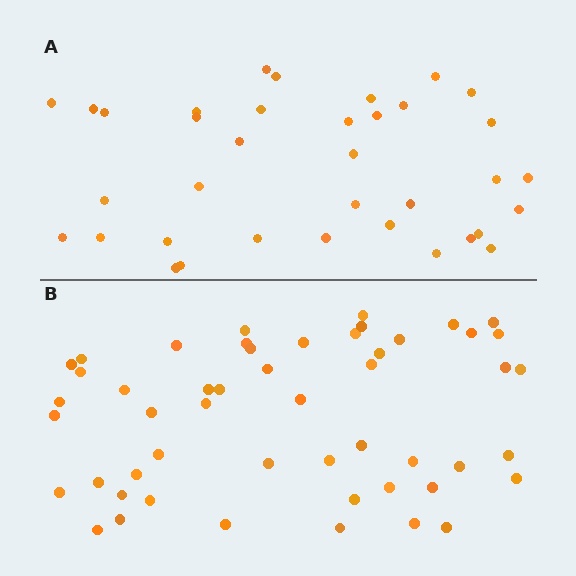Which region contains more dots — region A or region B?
Region B (the bottom region) has more dots.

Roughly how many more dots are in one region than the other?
Region B has approximately 15 more dots than region A.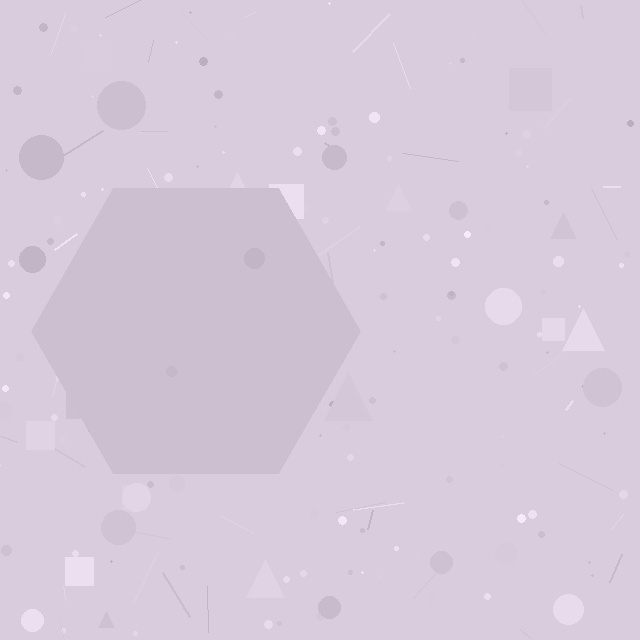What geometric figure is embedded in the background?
A hexagon is embedded in the background.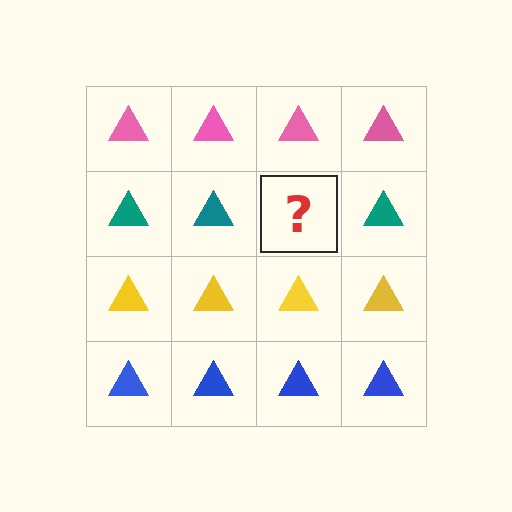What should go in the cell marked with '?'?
The missing cell should contain a teal triangle.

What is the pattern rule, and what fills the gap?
The rule is that each row has a consistent color. The gap should be filled with a teal triangle.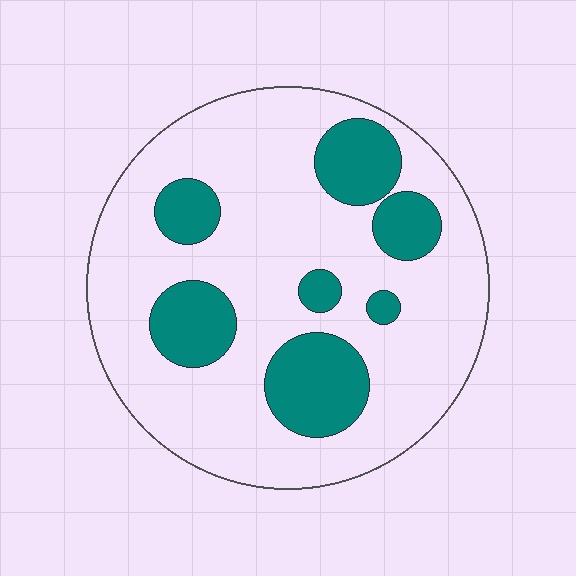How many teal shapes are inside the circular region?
7.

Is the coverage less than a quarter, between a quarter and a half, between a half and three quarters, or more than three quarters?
Less than a quarter.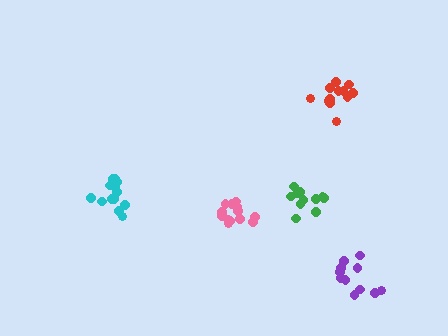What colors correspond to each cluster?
The clusters are colored: cyan, green, purple, red, pink.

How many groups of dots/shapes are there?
There are 5 groups.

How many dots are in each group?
Group 1: 15 dots, Group 2: 11 dots, Group 3: 11 dots, Group 4: 12 dots, Group 5: 13 dots (62 total).